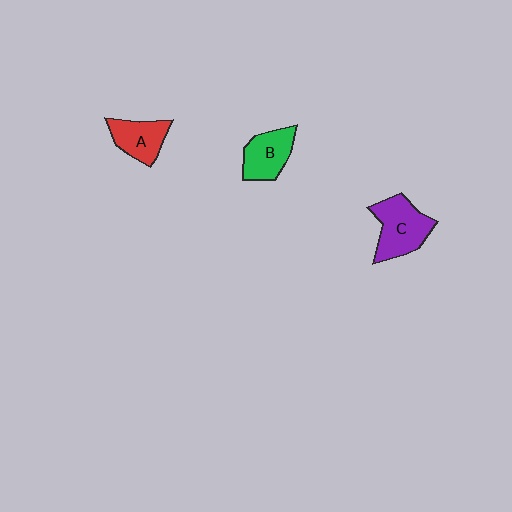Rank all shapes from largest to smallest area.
From largest to smallest: C (purple), B (green), A (red).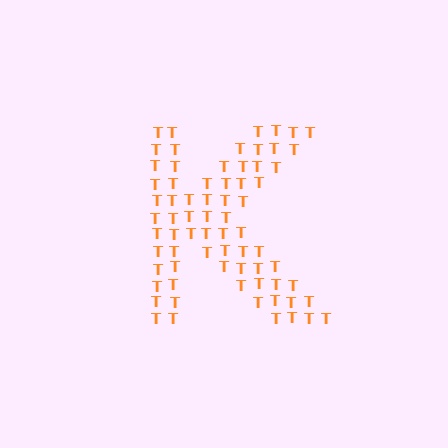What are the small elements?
The small elements are letter T's.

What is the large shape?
The large shape is the letter K.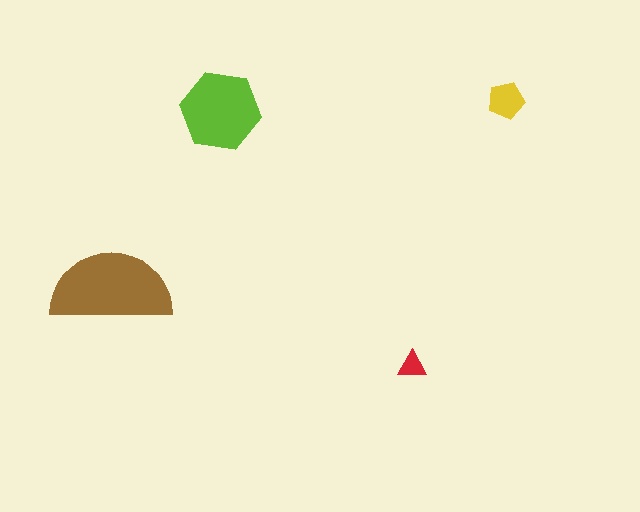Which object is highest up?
The yellow pentagon is topmost.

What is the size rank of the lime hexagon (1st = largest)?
2nd.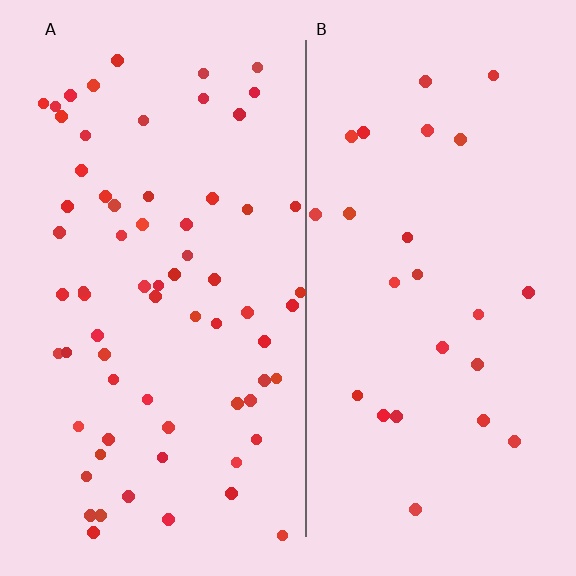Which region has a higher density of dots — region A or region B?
A (the left).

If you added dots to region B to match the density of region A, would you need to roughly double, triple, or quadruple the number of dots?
Approximately triple.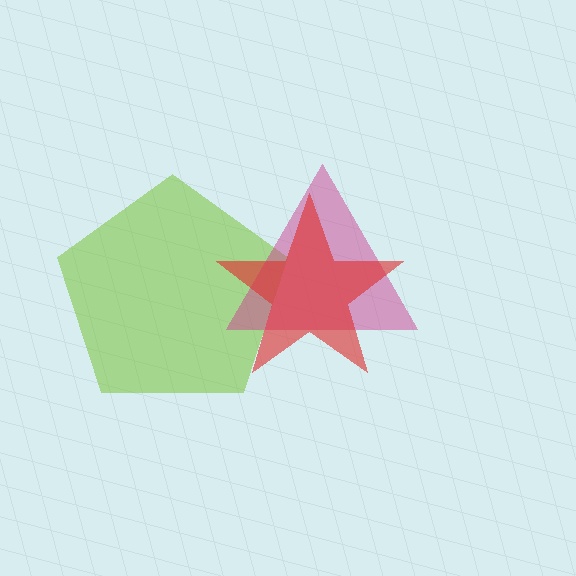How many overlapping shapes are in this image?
There are 3 overlapping shapes in the image.